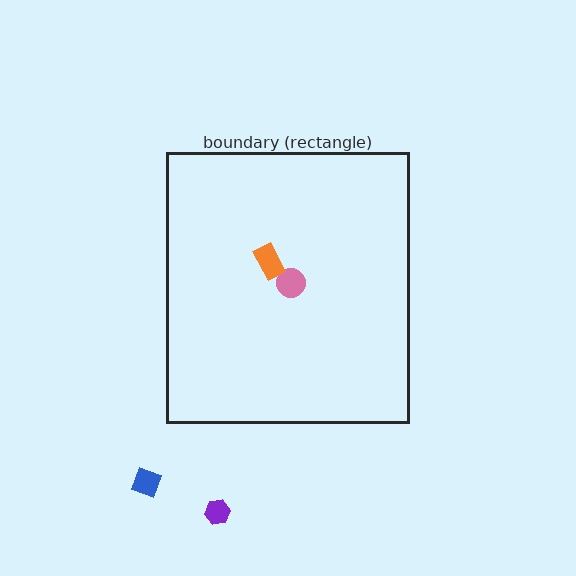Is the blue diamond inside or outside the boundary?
Outside.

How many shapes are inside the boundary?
2 inside, 2 outside.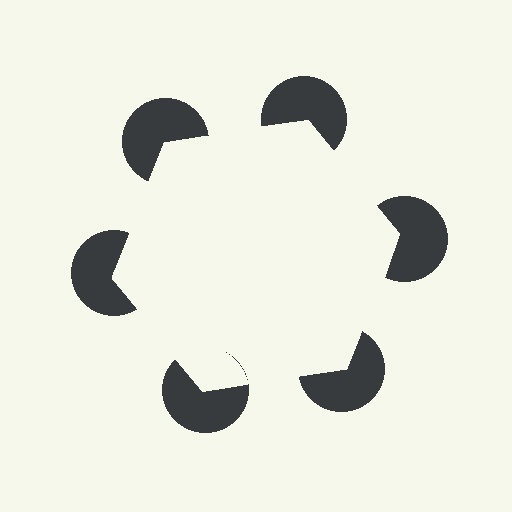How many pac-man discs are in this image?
There are 6 — one at each vertex of the illusory hexagon.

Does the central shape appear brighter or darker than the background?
It typically appears slightly brighter than the background, even though no actual brightness change is drawn.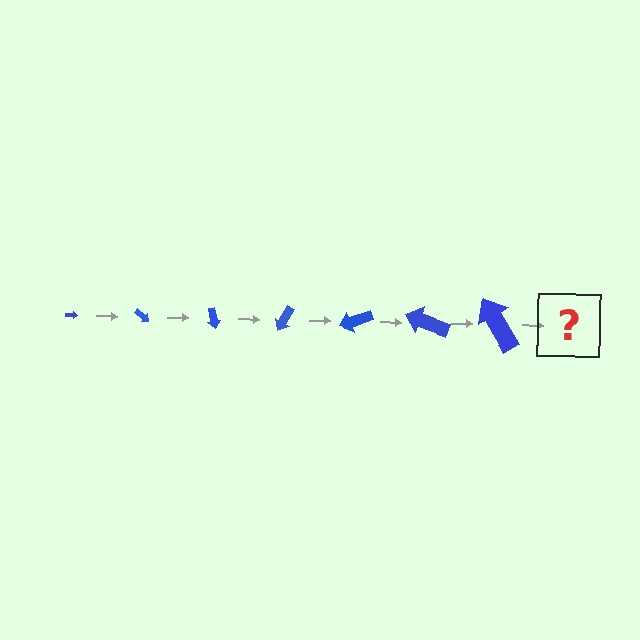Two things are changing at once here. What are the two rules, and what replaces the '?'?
The two rules are that the arrow grows larger each step and it rotates 40 degrees each step. The '?' should be an arrow, larger than the previous one and rotated 280 degrees from the start.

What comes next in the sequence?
The next element should be an arrow, larger than the previous one and rotated 280 degrees from the start.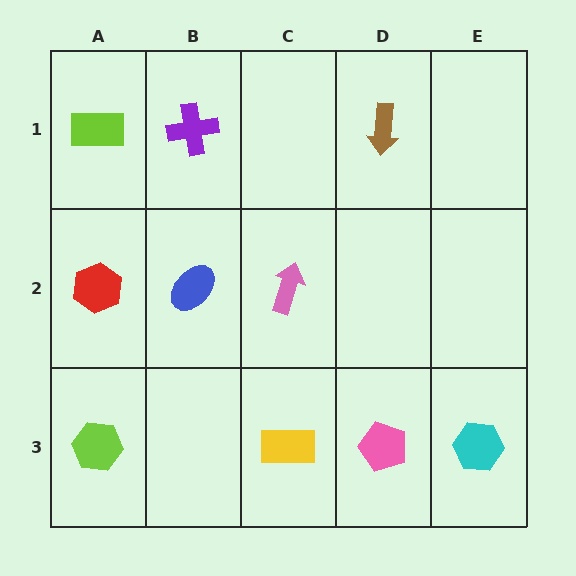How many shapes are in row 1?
3 shapes.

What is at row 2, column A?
A red hexagon.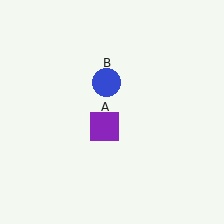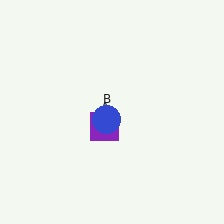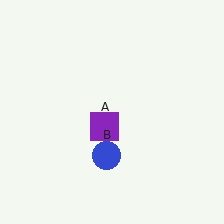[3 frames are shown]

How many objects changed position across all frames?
1 object changed position: blue circle (object B).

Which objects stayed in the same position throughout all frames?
Purple square (object A) remained stationary.